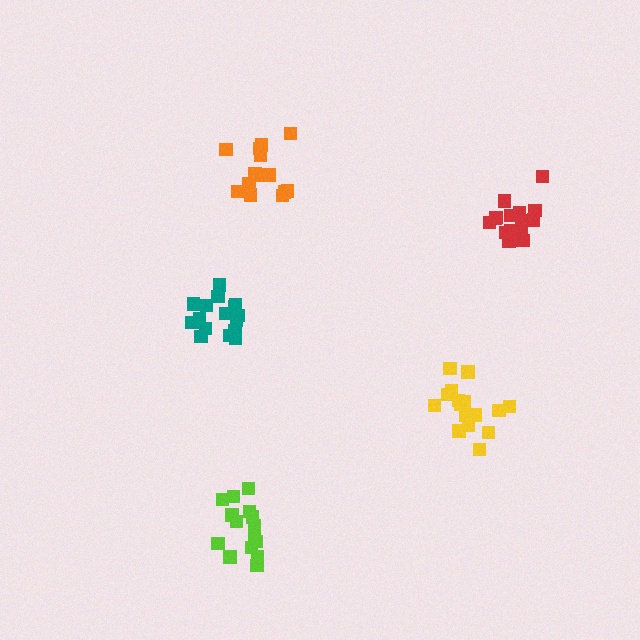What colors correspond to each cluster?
The clusters are colored: yellow, lime, red, orange, teal.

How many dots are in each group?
Group 1: 16 dots, Group 2: 15 dots, Group 3: 16 dots, Group 4: 14 dots, Group 5: 16 dots (77 total).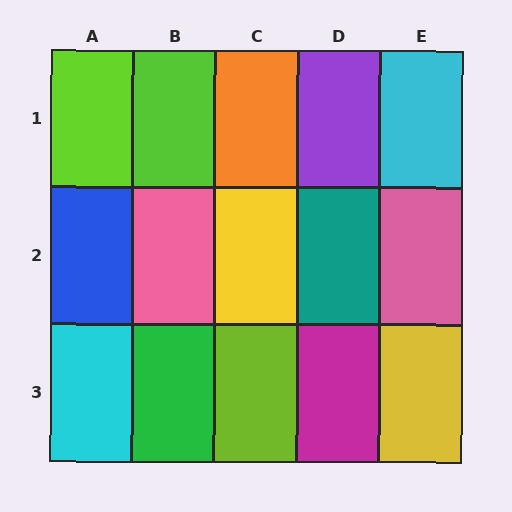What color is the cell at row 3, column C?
Lime.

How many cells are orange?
1 cell is orange.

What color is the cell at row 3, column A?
Cyan.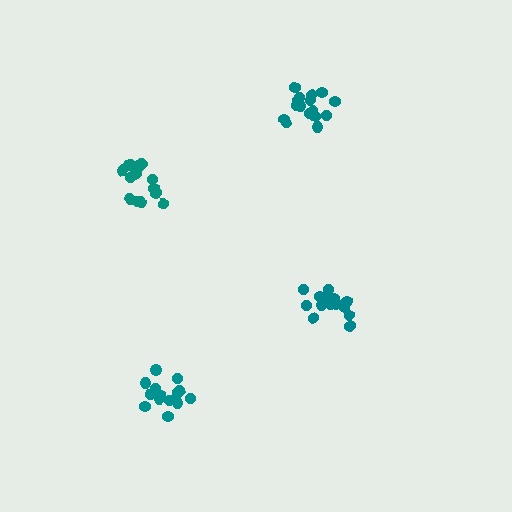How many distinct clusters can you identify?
There are 4 distinct clusters.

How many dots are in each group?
Group 1: 16 dots, Group 2: 15 dots, Group 3: 16 dots, Group 4: 16 dots (63 total).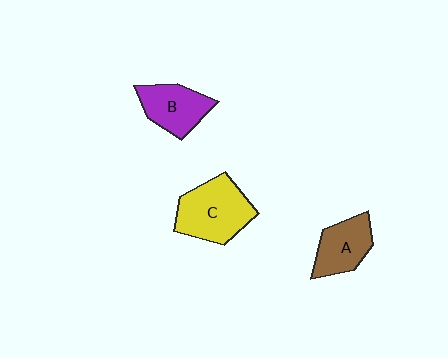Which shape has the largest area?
Shape C (yellow).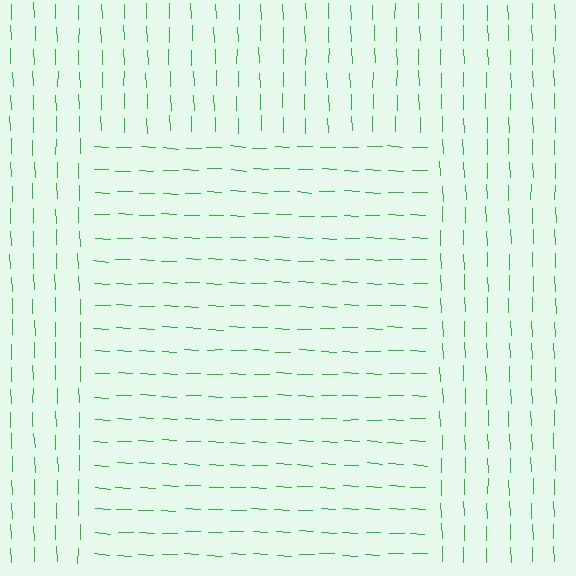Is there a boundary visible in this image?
Yes, there is a texture boundary formed by a change in line orientation.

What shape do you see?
I see a rectangle.